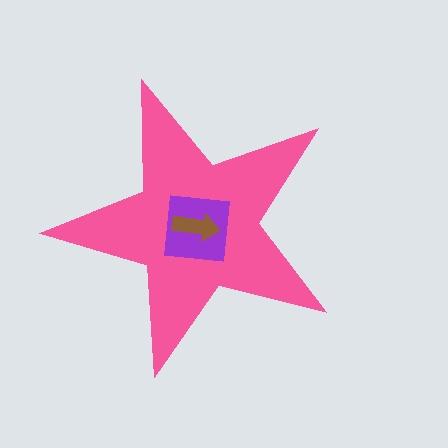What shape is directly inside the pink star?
The purple square.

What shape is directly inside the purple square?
The brown arrow.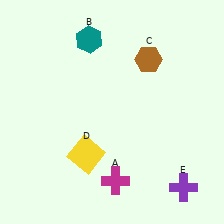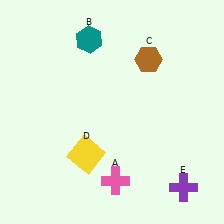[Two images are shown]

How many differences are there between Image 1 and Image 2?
There is 1 difference between the two images.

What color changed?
The cross (A) changed from magenta in Image 1 to pink in Image 2.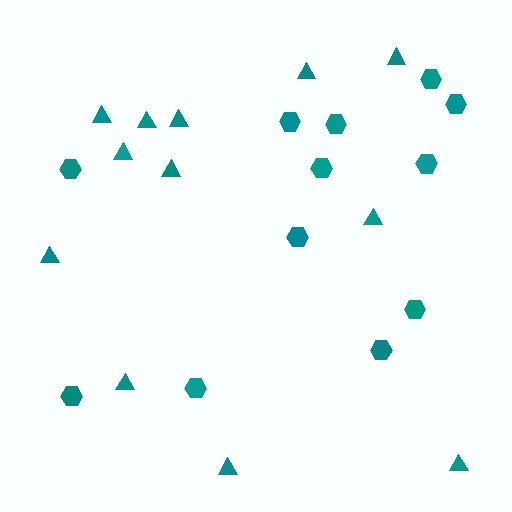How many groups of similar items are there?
There are 2 groups: one group of hexagons (12) and one group of triangles (12).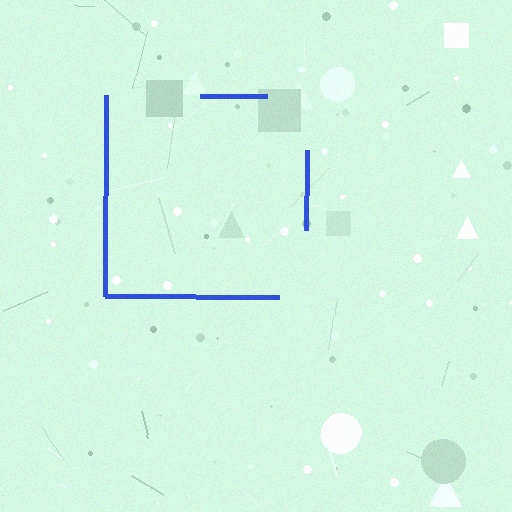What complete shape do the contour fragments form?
The contour fragments form a square.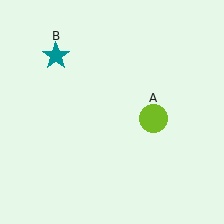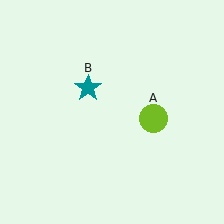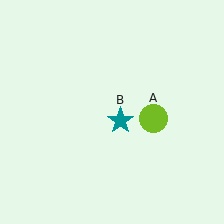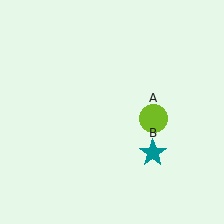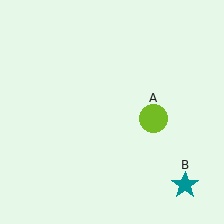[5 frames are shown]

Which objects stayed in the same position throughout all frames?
Lime circle (object A) remained stationary.